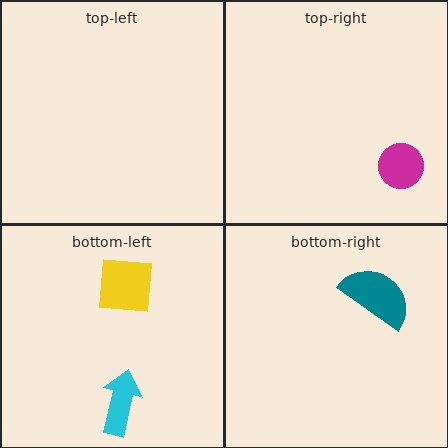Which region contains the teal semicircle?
The bottom-right region.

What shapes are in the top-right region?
The magenta circle.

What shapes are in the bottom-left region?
The cyan arrow, the yellow square.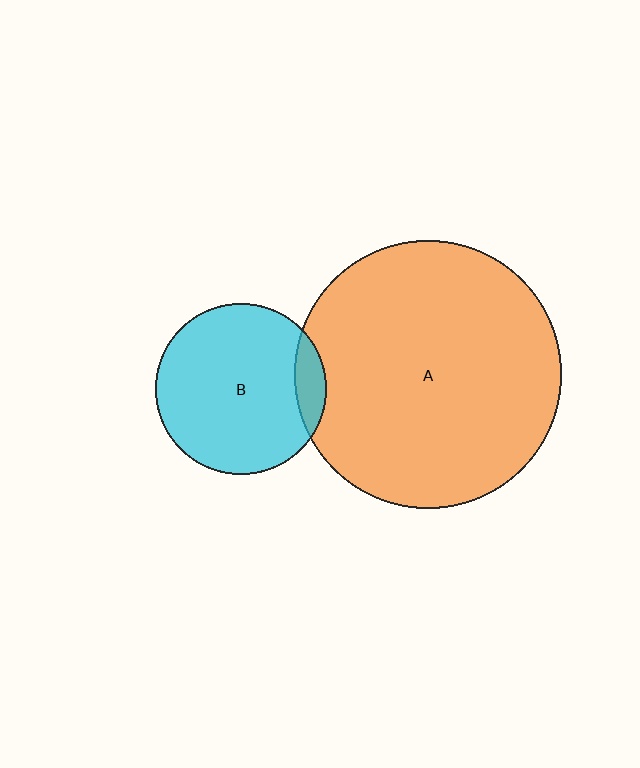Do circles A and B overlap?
Yes.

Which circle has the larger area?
Circle A (orange).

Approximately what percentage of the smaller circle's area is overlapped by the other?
Approximately 10%.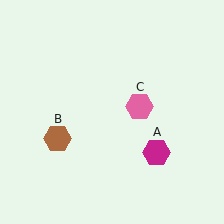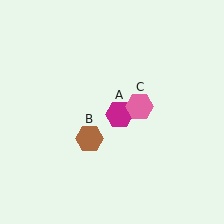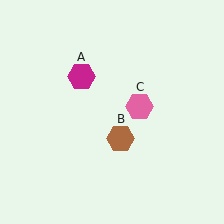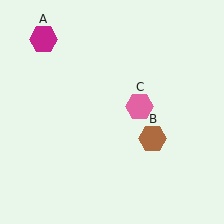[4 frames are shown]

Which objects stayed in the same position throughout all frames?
Pink hexagon (object C) remained stationary.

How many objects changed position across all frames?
2 objects changed position: magenta hexagon (object A), brown hexagon (object B).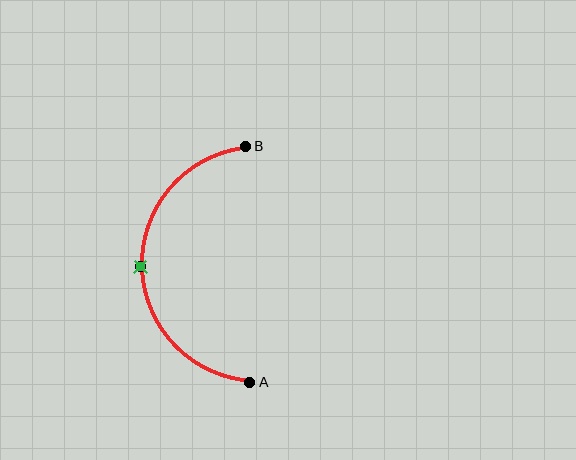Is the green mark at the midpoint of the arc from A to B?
Yes. The green mark lies on the arc at equal arc-length from both A and B — it is the arc midpoint.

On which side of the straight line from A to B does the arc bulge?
The arc bulges to the left of the straight line connecting A and B.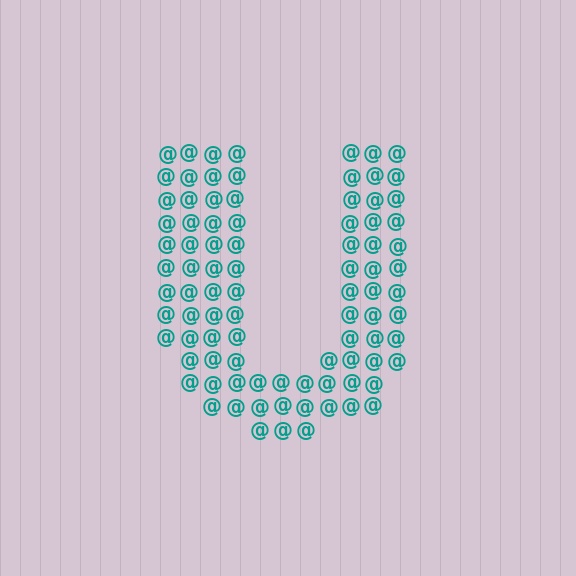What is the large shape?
The large shape is the letter U.